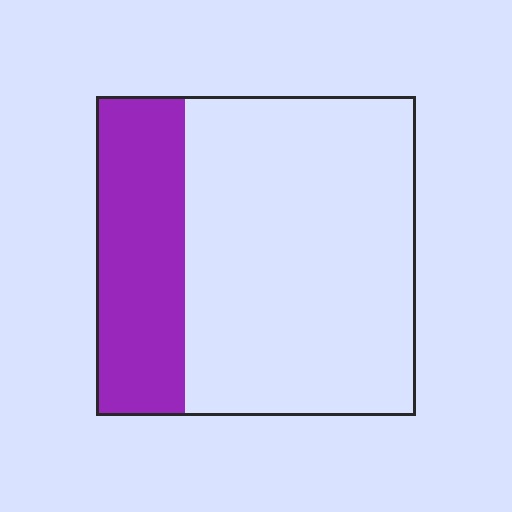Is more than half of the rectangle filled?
No.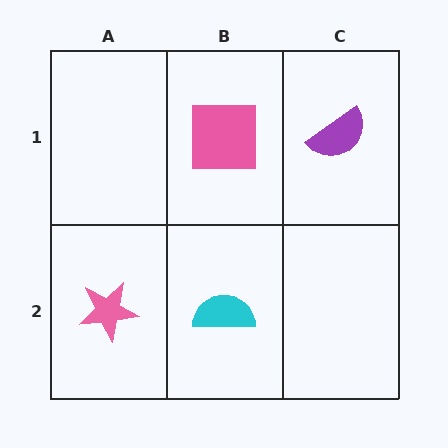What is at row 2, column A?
A pink star.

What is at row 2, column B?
A cyan semicircle.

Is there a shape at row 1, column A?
No, that cell is empty.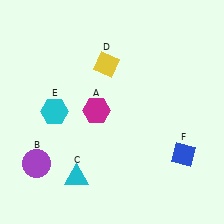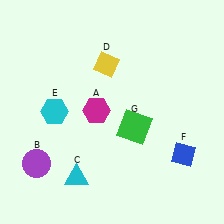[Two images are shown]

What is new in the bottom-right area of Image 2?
A green square (G) was added in the bottom-right area of Image 2.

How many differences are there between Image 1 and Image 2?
There is 1 difference between the two images.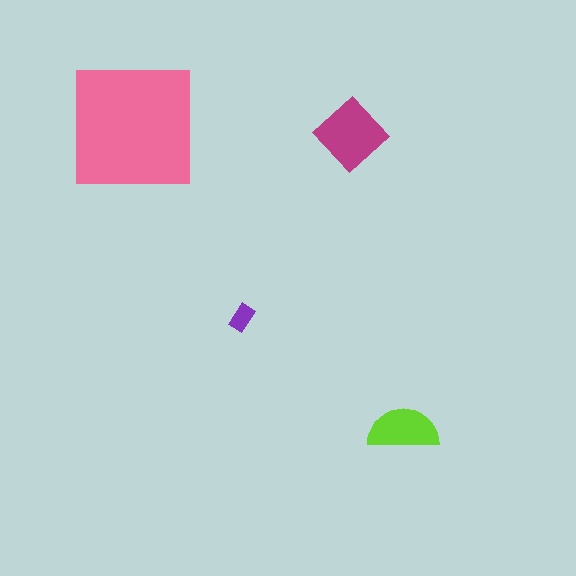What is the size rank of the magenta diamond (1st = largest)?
2nd.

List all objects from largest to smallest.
The pink square, the magenta diamond, the lime semicircle, the purple rectangle.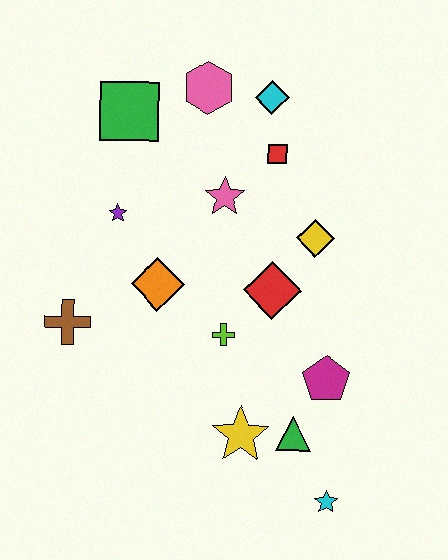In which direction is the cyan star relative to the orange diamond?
The cyan star is below the orange diamond.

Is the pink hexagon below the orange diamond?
No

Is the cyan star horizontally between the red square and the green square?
No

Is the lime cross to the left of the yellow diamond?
Yes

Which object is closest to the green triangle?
The yellow star is closest to the green triangle.